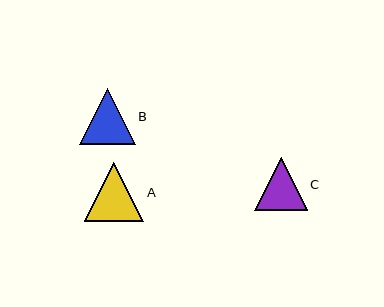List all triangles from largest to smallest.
From largest to smallest: A, B, C.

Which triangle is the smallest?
Triangle C is the smallest with a size of approximately 53 pixels.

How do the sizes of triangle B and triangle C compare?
Triangle B and triangle C are approximately the same size.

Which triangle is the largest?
Triangle A is the largest with a size of approximately 59 pixels.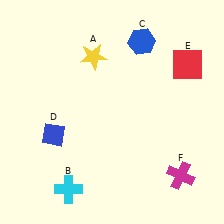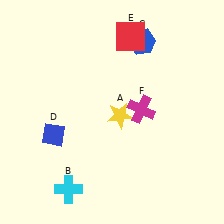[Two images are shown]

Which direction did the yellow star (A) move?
The yellow star (A) moved down.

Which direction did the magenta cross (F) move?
The magenta cross (F) moved up.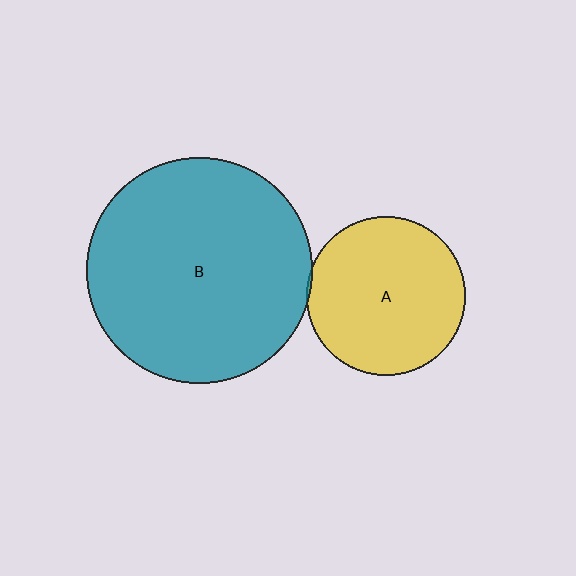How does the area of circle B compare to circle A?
Approximately 2.0 times.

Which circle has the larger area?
Circle B (teal).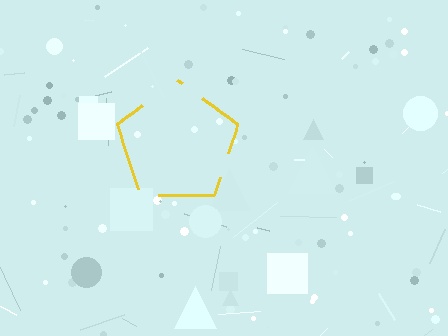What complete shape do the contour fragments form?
The contour fragments form a pentagon.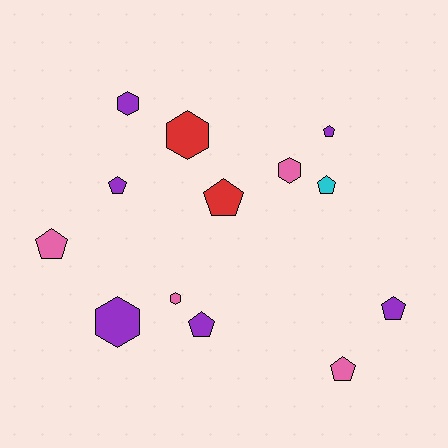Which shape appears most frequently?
Pentagon, with 8 objects.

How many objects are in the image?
There are 13 objects.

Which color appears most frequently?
Purple, with 6 objects.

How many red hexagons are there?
There is 1 red hexagon.